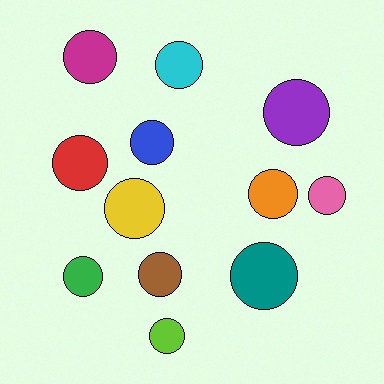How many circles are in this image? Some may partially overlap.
There are 12 circles.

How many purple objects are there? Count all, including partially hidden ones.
There is 1 purple object.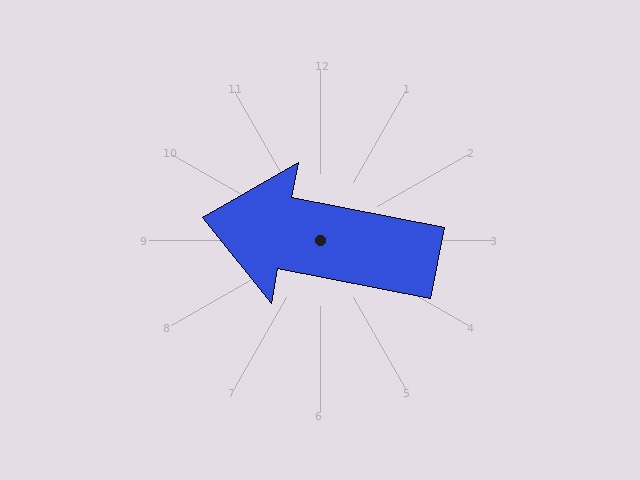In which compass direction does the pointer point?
West.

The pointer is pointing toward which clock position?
Roughly 9 o'clock.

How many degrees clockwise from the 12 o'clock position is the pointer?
Approximately 281 degrees.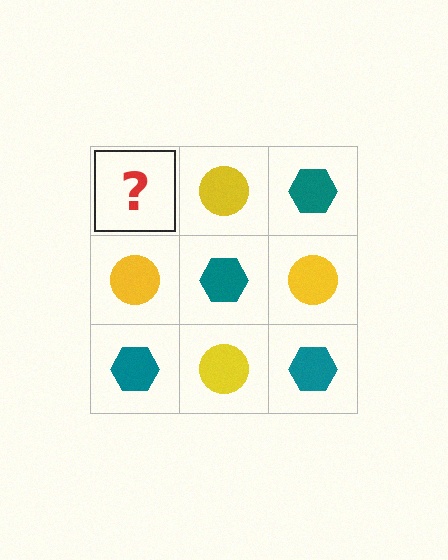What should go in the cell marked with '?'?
The missing cell should contain a teal hexagon.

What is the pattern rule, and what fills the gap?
The rule is that it alternates teal hexagon and yellow circle in a checkerboard pattern. The gap should be filled with a teal hexagon.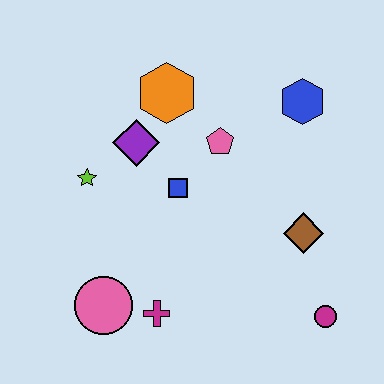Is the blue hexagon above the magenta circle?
Yes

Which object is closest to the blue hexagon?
The pink pentagon is closest to the blue hexagon.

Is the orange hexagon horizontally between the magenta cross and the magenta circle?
Yes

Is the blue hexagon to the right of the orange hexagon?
Yes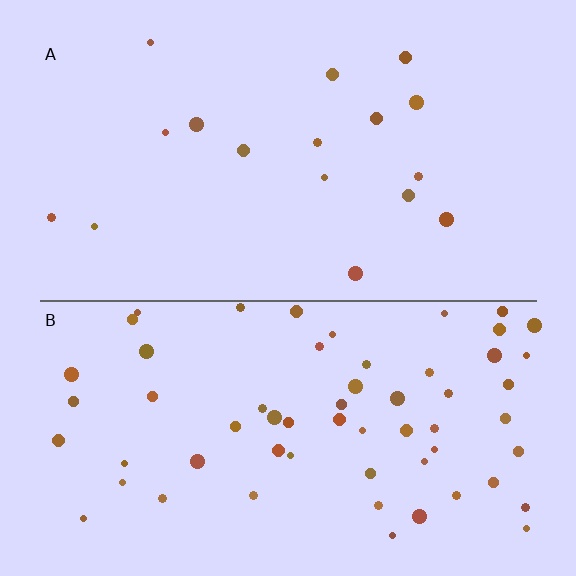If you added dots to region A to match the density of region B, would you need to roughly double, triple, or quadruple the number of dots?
Approximately quadruple.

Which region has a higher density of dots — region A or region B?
B (the bottom).